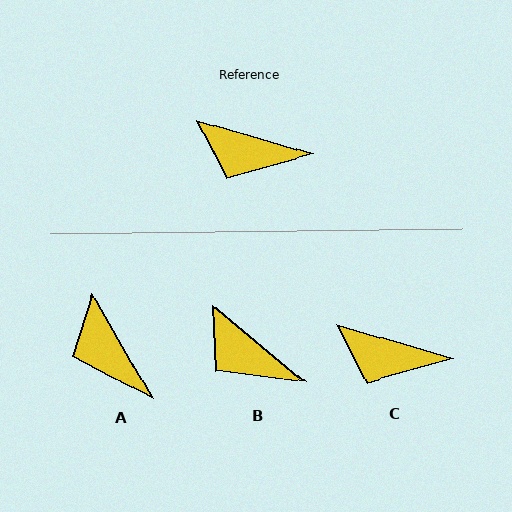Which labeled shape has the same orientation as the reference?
C.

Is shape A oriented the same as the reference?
No, it is off by about 44 degrees.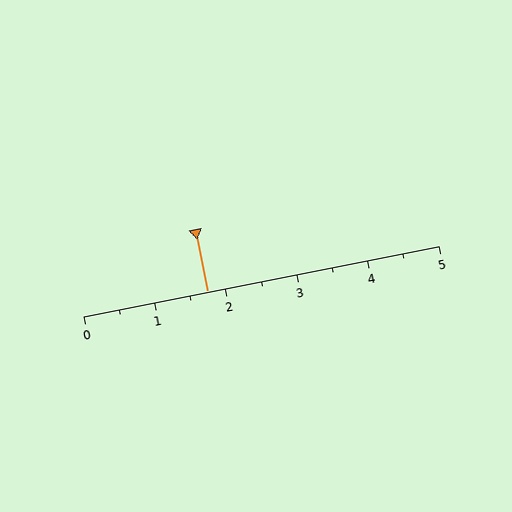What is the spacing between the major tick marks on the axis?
The major ticks are spaced 1 apart.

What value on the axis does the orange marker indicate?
The marker indicates approximately 1.8.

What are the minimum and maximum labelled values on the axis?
The axis runs from 0 to 5.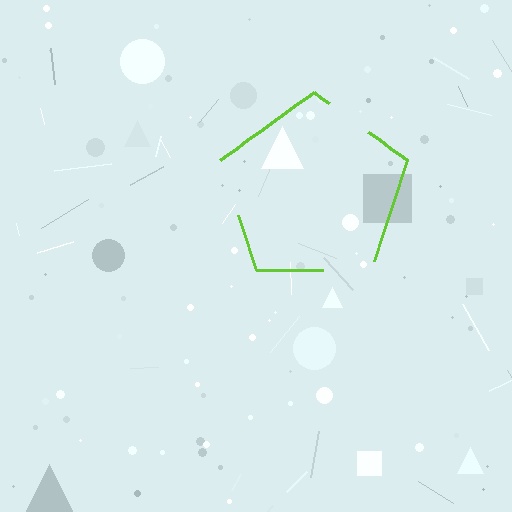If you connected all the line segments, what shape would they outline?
They would outline a pentagon.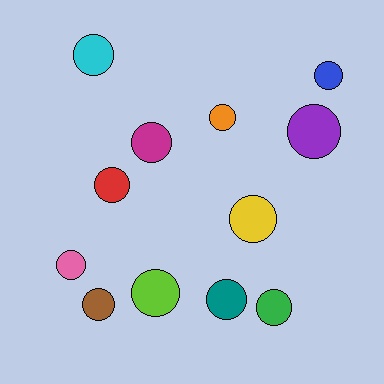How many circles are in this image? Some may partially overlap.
There are 12 circles.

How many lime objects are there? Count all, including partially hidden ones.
There is 1 lime object.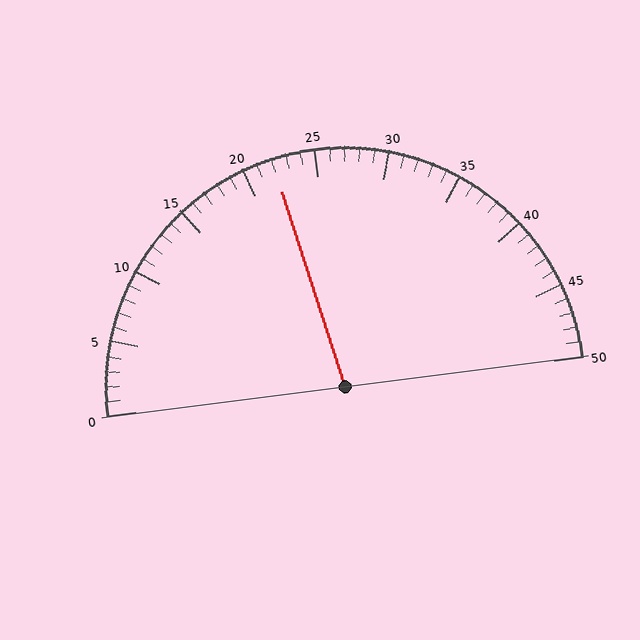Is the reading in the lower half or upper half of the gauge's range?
The reading is in the lower half of the range (0 to 50).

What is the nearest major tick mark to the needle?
The nearest major tick mark is 20.